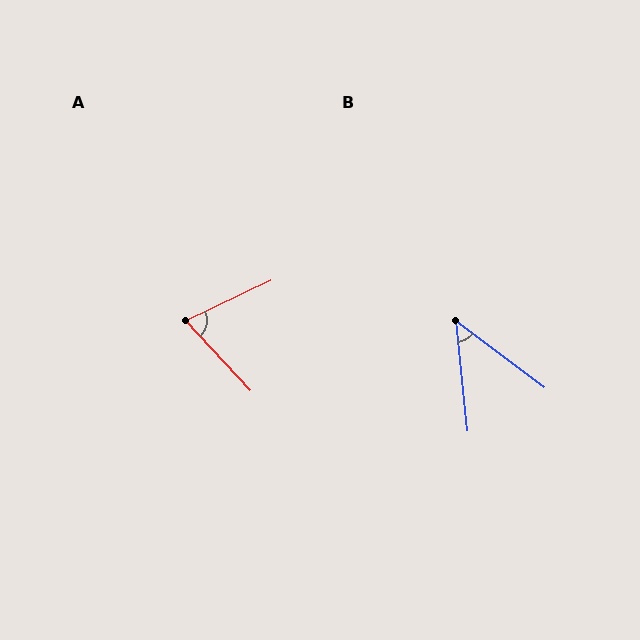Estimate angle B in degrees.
Approximately 47 degrees.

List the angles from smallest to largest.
B (47°), A (73°).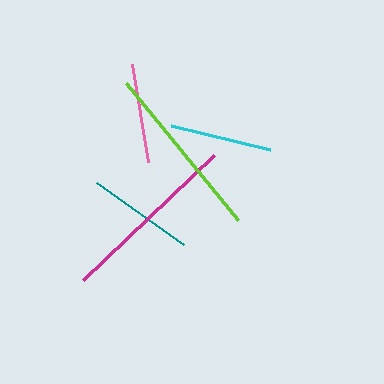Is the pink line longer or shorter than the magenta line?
The magenta line is longer than the pink line.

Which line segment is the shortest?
The pink line is the shortest at approximately 99 pixels.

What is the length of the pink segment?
The pink segment is approximately 99 pixels long.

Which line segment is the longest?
The magenta line is the longest at approximately 182 pixels.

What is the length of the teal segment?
The teal segment is approximately 107 pixels long.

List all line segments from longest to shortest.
From longest to shortest: magenta, lime, teal, cyan, pink.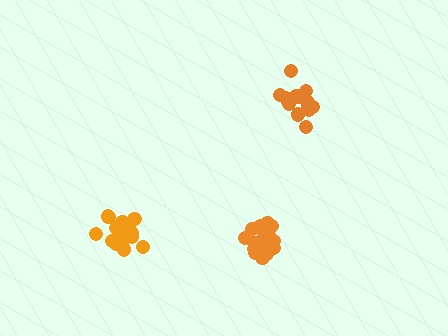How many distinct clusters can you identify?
There are 3 distinct clusters.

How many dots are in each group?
Group 1: 19 dots, Group 2: 19 dots, Group 3: 15 dots (53 total).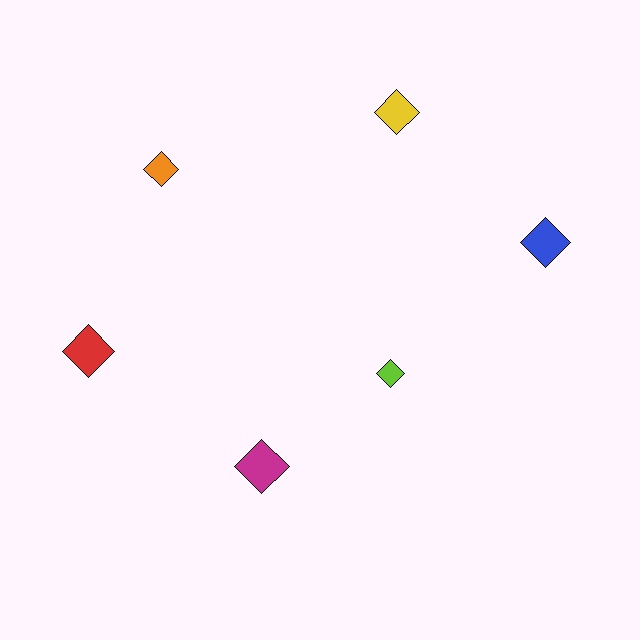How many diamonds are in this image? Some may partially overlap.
There are 6 diamonds.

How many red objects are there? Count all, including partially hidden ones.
There is 1 red object.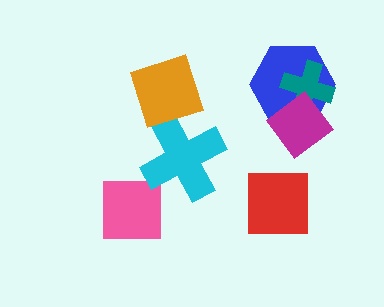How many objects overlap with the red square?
0 objects overlap with the red square.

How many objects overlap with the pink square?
0 objects overlap with the pink square.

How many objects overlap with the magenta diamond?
2 objects overlap with the magenta diamond.